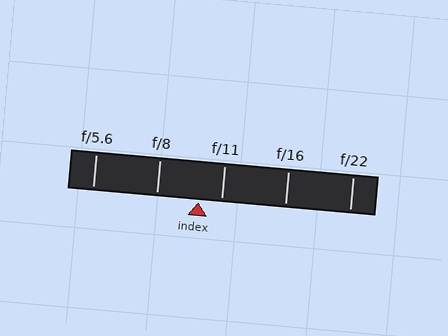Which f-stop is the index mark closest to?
The index mark is closest to f/11.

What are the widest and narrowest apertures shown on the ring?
The widest aperture shown is f/5.6 and the narrowest is f/22.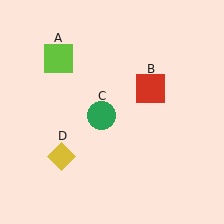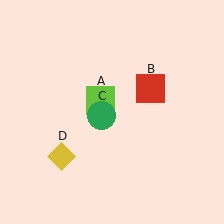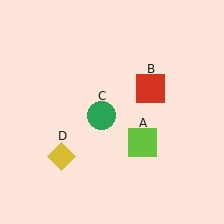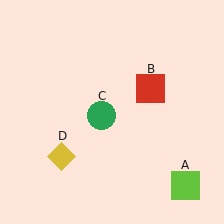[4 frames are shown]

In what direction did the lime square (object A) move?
The lime square (object A) moved down and to the right.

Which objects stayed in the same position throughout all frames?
Red square (object B) and green circle (object C) and yellow diamond (object D) remained stationary.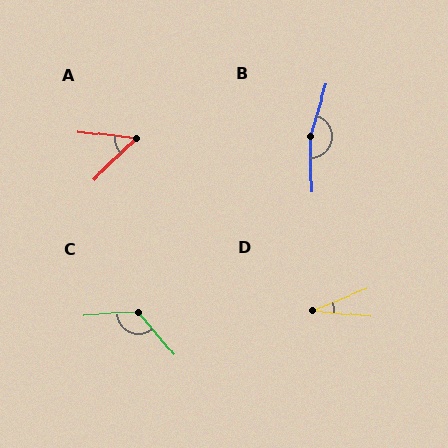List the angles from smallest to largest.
D (28°), A (51°), C (127°), B (163°).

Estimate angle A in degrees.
Approximately 51 degrees.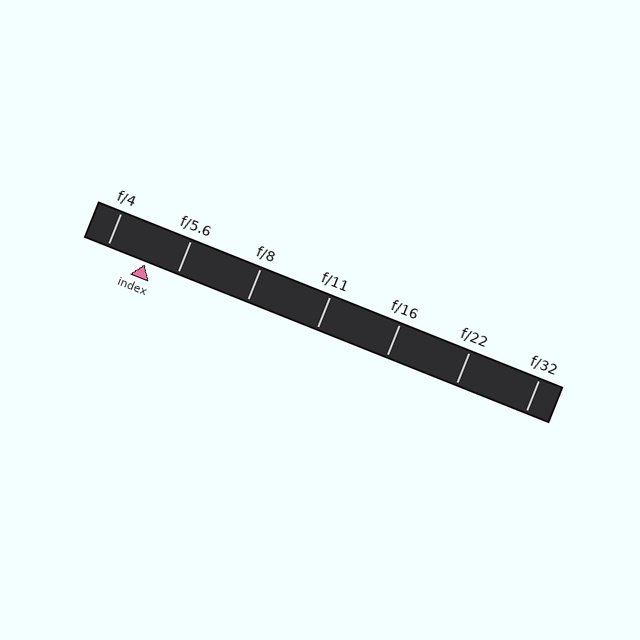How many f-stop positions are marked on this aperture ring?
There are 7 f-stop positions marked.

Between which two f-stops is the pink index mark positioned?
The index mark is between f/4 and f/5.6.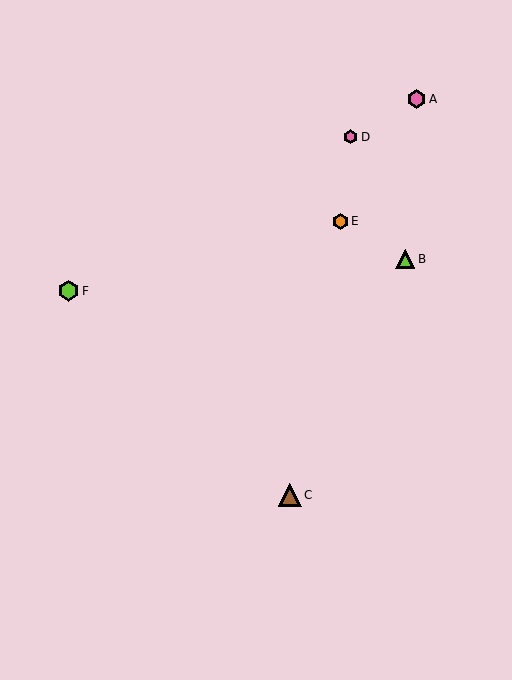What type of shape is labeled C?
Shape C is a brown triangle.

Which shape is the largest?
The brown triangle (labeled C) is the largest.